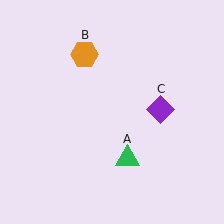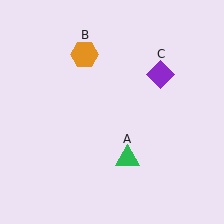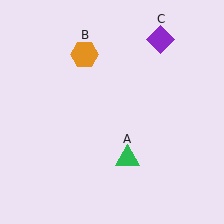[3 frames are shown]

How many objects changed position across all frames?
1 object changed position: purple diamond (object C).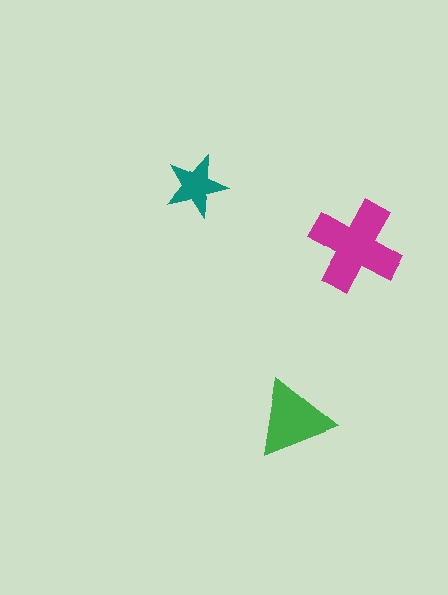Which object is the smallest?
The teal star.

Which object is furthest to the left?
The teal star is leftmost.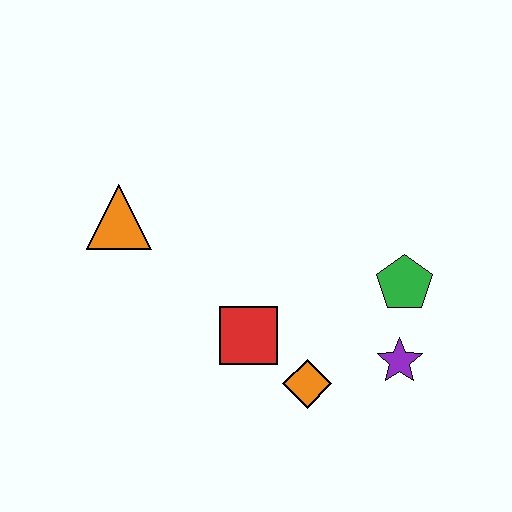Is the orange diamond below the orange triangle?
Yes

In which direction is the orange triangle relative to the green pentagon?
The orange triangle is to the left of the green pentagon.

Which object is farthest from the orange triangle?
The purple star is farthest from the orange triangle.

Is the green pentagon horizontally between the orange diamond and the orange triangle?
No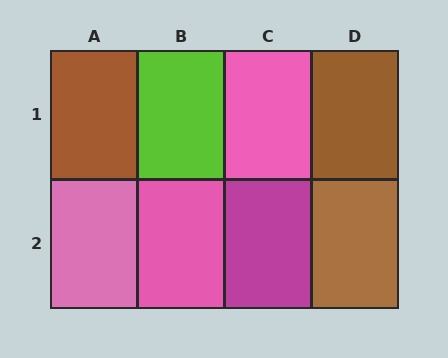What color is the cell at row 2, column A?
Pink.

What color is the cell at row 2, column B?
Pink.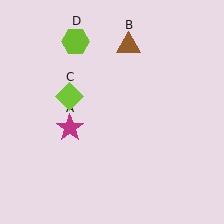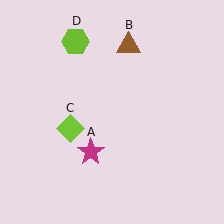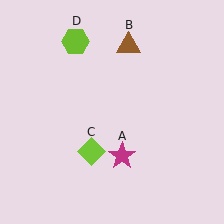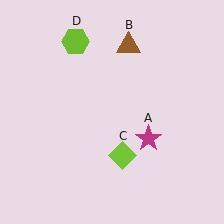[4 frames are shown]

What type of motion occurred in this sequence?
The magenta star (object A), lime diamond (object C) rotated counterclockwise around the center of the scene.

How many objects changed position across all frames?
2 objects changed position: magenta star (object A), lime diamond (object C).